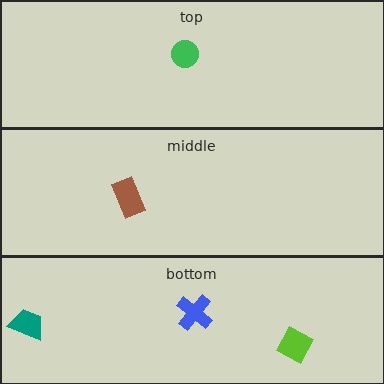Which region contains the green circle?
The top region.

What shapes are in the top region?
The green circle.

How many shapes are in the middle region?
1.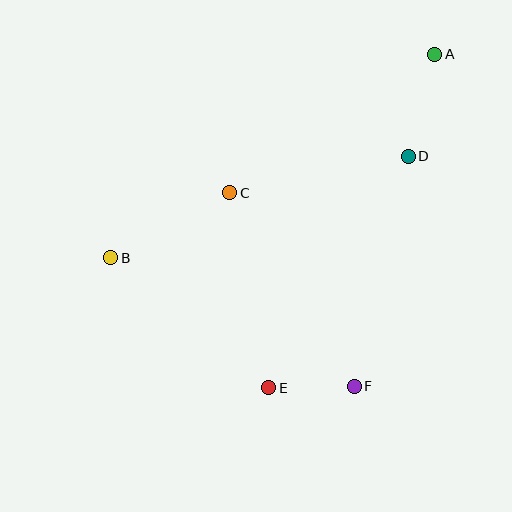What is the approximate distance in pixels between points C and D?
The distance between C and D is approximately 182 pixels.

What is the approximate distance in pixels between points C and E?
The distance between C and E is approximately 199 pixels.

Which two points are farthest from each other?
Points A and B are farthest from each other.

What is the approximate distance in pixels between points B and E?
The distance between B and E is approximately 205 pixels.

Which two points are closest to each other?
Points E and F are closest to each other.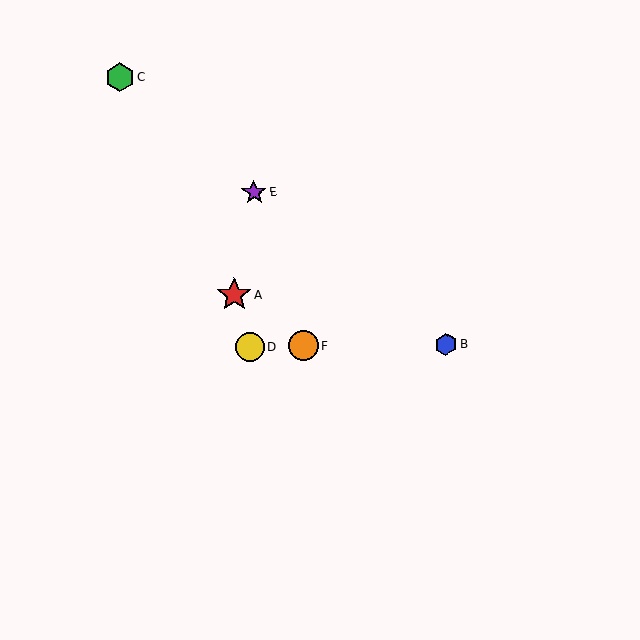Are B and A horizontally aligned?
No, B is at y≈344 and A is at y≈295.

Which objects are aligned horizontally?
Objects B, D, F are aligned horizontally.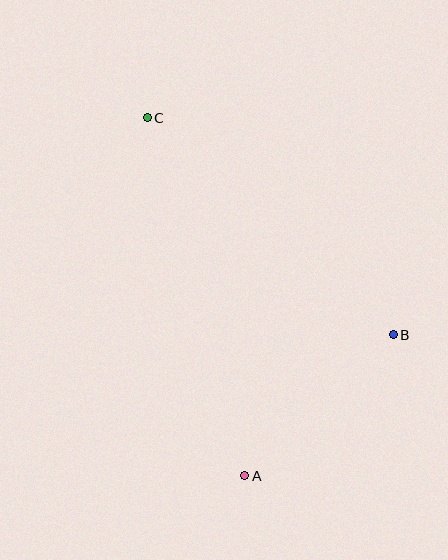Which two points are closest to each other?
Points A and B are closest to each other.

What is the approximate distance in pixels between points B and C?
The distance between B and C is approximately 328 pixels.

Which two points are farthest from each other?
Points A and C are farthest from each other.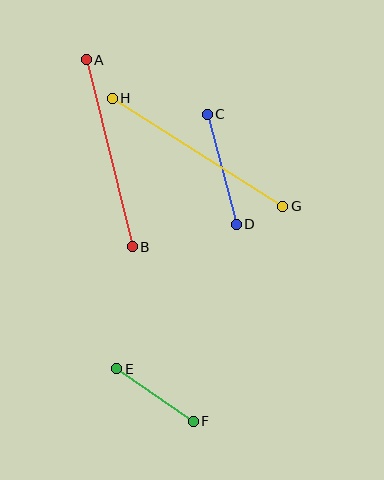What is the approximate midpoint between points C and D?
The midpoint is at approximately (222, 169) pixels.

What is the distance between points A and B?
The distance is approximately 193 pixels.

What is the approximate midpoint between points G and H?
The midpoint is at approximately (198, 152) pixels.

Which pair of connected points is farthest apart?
Points G and H are farthest apart.